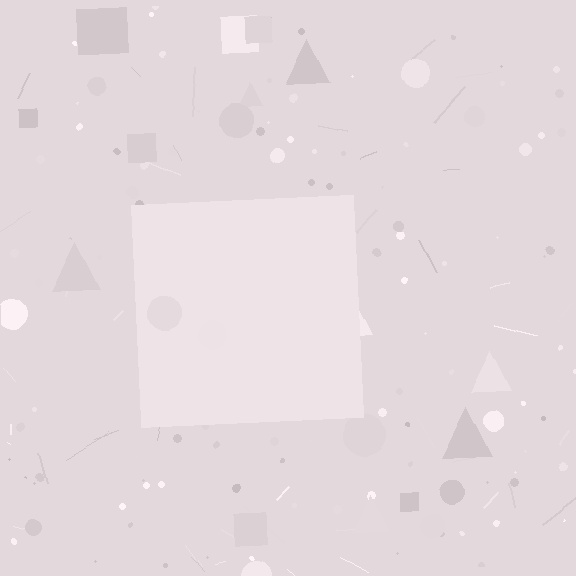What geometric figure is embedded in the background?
A square is embedded in the background.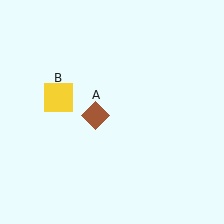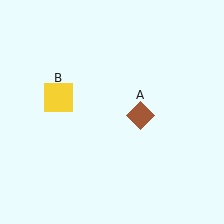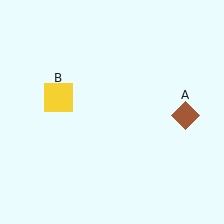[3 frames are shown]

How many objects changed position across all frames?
1 object changed position: brown diamond (object A).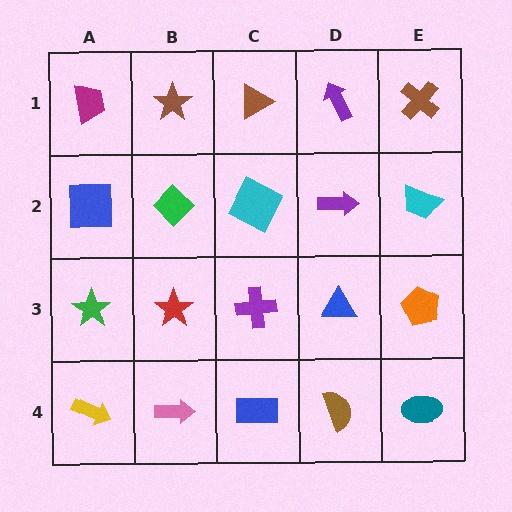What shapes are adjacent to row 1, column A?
A blue square (row 2, column A), a brown star (row 1, column B).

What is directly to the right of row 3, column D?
An orange pentagon.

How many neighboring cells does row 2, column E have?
3.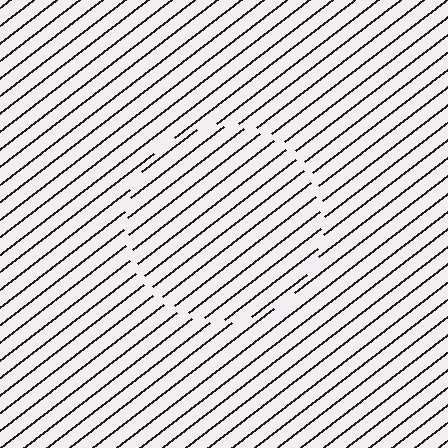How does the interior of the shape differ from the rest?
The interior of the shape contains the same grating, shifted by half a period — the contour is defined by the phase discontinuity where line-ends from the inner and outer gratings abut.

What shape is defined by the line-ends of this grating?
An illusory circle. The interior of the shape contains the same grating, shifted by half a period — the contour is defined by the phase discontinuity where line-ends from the inner and outer gratings abut.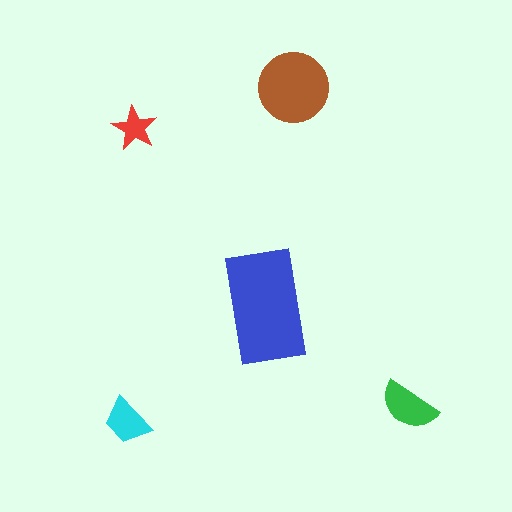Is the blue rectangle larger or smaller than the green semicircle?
Larger.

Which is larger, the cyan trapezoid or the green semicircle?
The green semicircle.